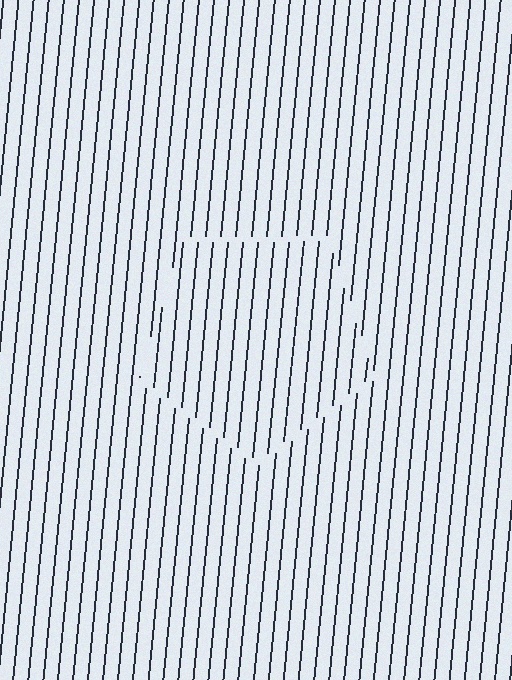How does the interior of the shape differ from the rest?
The interior of the shape contains the same grating, shifted by half a period — the contour is defined by the phase discontinuity where line-ends from the inner and outer gratings abut.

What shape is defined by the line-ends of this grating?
An illusory pentagon. The interior of the shape contains the same grating, shifted by half a period — the contour is defined by the phase discontinuity where line-ends from the inner and outer gratings abut.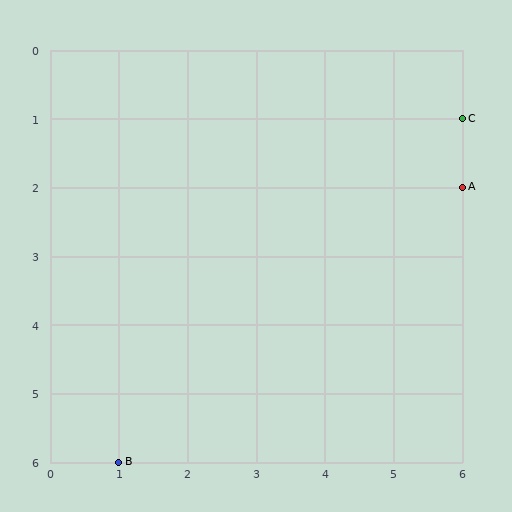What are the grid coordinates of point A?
Point A is at grid coordinates (6, 2).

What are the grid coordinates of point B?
Point B is at grid coordinates (1, 6).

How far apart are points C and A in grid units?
Points C and A are 1 row apart.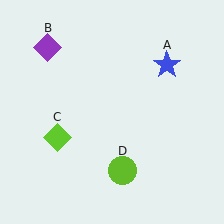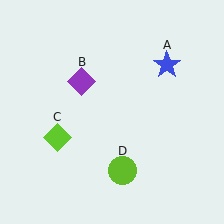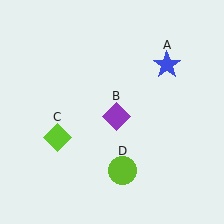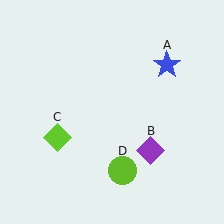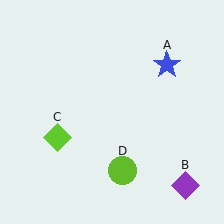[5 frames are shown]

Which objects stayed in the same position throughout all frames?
Blue star (object A) and lime diamond (object C) and lime circle (object D) remained stationary.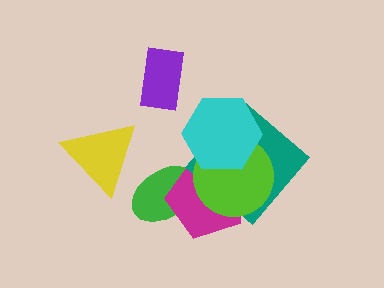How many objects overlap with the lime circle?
3 objects overlap with the lime circle.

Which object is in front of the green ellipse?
The magenta pentagon is in front of the green ellipse.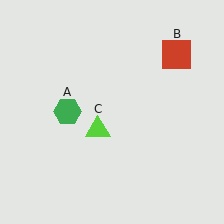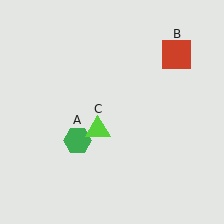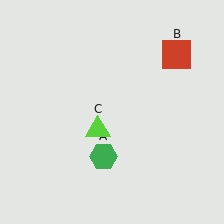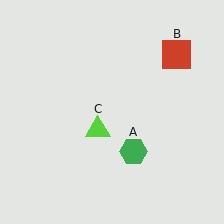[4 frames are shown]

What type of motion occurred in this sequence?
The green hexagon (object A) rotated counterclockwise around the center of the scene.